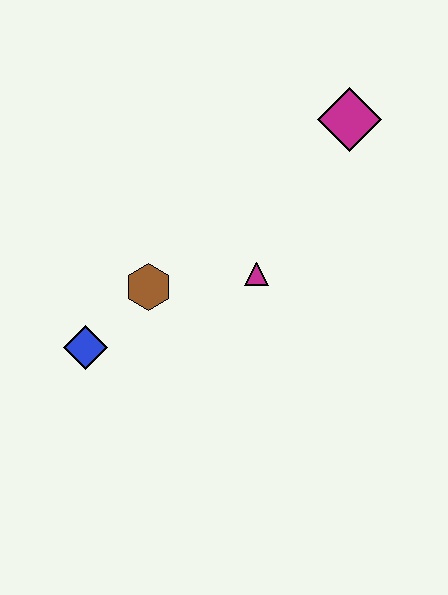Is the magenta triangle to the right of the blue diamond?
Yes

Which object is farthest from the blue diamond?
The magenta diamond is farthest from the blue diamond.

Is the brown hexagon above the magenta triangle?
No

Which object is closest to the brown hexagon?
The blue diamond is closest to the brown hexagon.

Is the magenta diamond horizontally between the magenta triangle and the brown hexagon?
No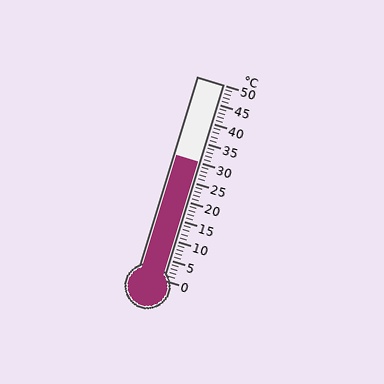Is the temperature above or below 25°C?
The temperature is above 25°C.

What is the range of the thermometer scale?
The thermometer scale ranges from 0°C to 50°C.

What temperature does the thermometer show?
The thermometer shows approximately 30°C.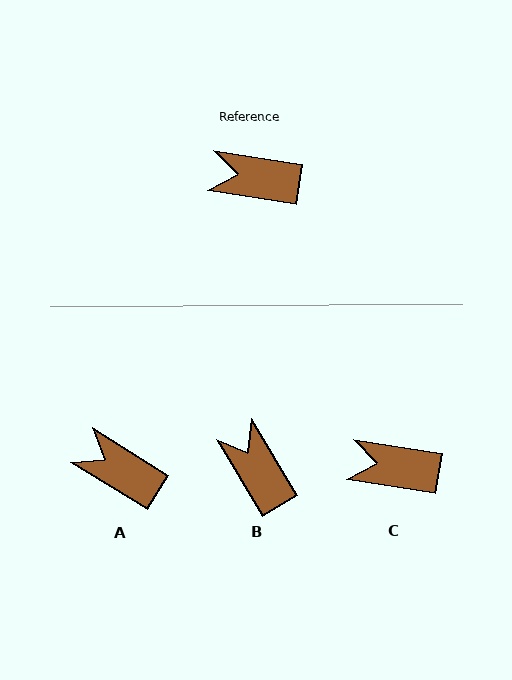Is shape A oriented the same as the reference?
No, it is off by about 23 degrees.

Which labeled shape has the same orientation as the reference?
C.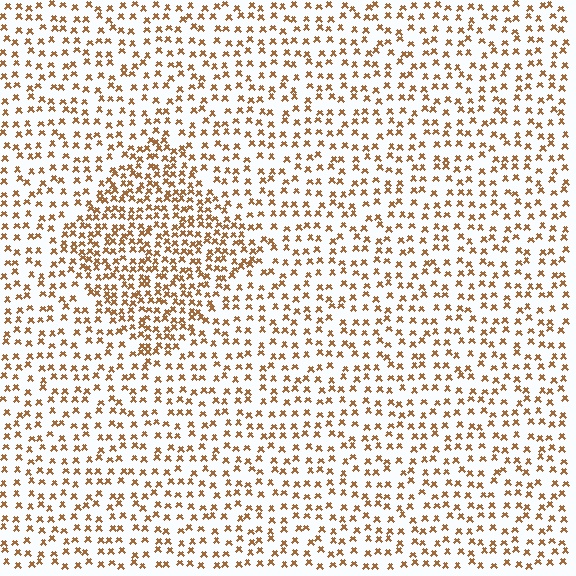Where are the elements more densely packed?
The elements are more densely packed inside the diamond boundary.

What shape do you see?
I see a diamond.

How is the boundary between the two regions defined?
The boundary is defined by a change in element density (approximately 1.9x ratio). All elements are the same color, size, and shape.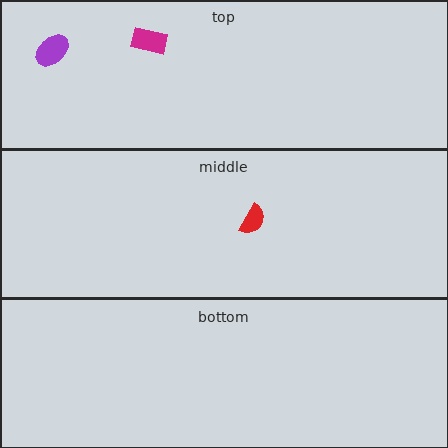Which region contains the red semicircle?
The middle region.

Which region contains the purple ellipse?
The top region.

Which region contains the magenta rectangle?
The top region.